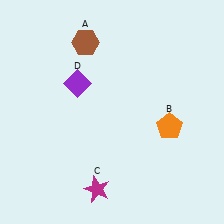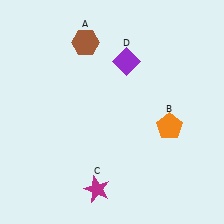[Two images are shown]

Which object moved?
The purple diamond (D) moved right.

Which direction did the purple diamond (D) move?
The purple diamond (D) moved right.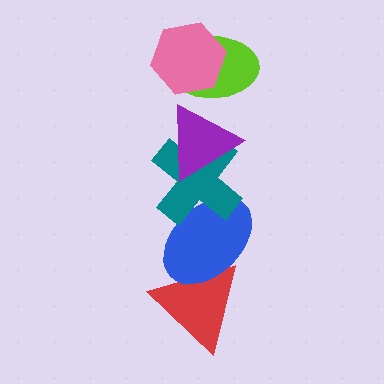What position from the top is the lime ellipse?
The lime ellipse is 2nd from the top.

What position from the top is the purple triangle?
The purple triangle is 3rd from the top.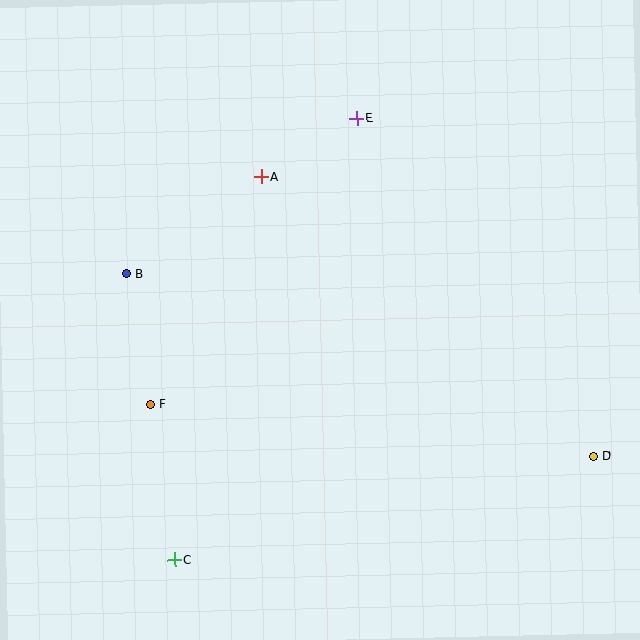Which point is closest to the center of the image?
Point A at (261, 177) is closest to the center.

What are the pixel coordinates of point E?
Point E is at (357, 118).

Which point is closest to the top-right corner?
Point E is closest to the top-right corner.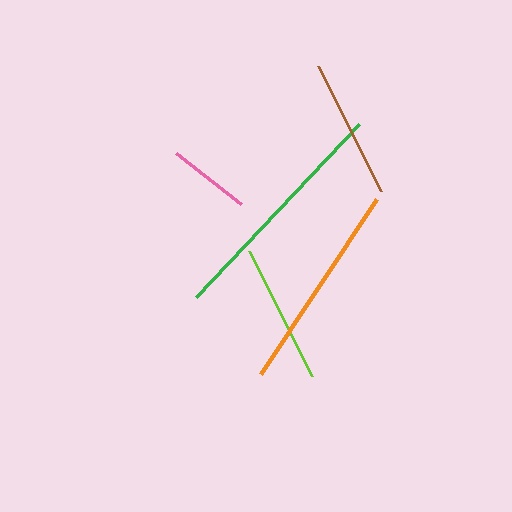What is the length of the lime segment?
The lime segment is approximately 140 pixels long.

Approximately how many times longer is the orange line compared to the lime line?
The orange line is approximately 1.5 times the length of the lime line.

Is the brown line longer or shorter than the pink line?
The brown line is longer than the pink line.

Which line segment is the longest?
The green line is the longest at approximately 237 pixels.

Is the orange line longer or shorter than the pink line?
The orange line is longer than the pink line.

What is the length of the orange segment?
The orange segment is approximately 210 pixels long.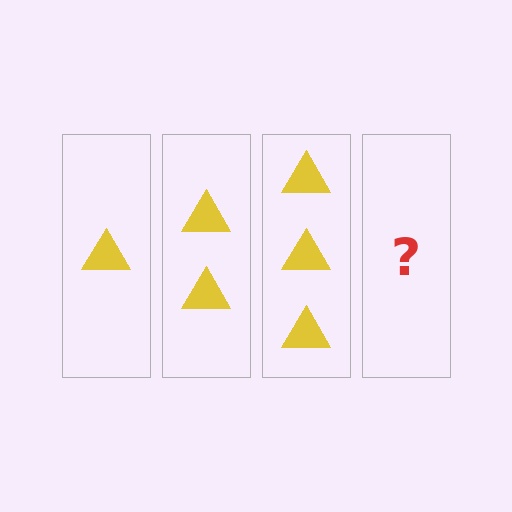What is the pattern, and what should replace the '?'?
The pattern is that each step adds one more triangle. The '?' should be 4 triangles.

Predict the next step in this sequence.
The next step is 4 triangles.